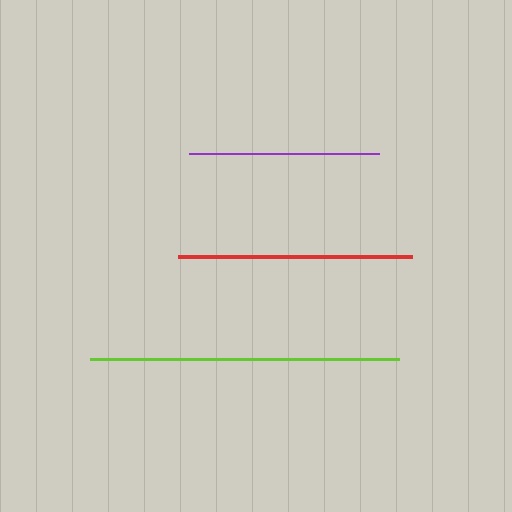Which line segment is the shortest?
The purple line is the shortest at approximately 190 pixels.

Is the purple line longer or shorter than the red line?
The red line is longer than the purple line.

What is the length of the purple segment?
The purple segment is approximately 190 pixels long.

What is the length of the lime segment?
The lime segment is approximately 309 pixels long.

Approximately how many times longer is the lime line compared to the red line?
The lime line is approximately 1.3 times the length of the red line.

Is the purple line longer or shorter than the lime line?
The lime line is longer than the purple line.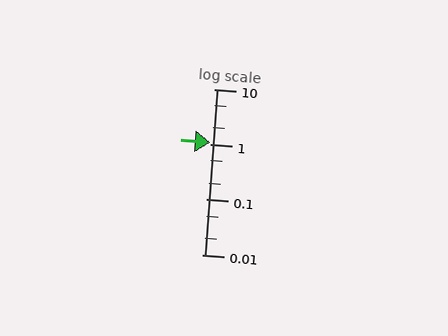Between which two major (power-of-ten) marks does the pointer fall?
The pointer is between 1 and 10.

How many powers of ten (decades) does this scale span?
The scale spans 3 decades, from 0.01 to 10.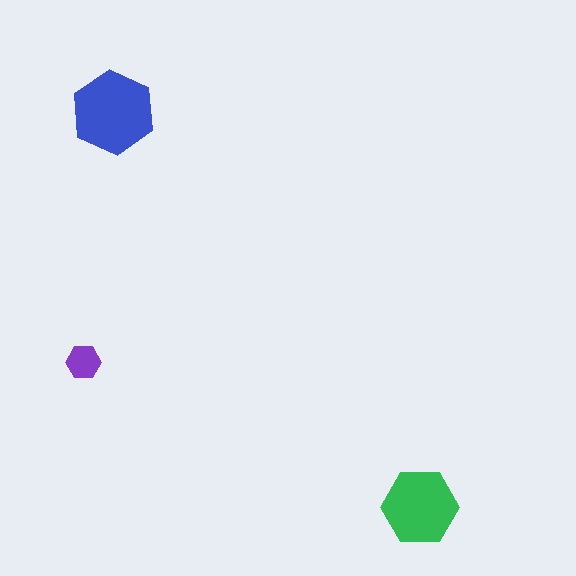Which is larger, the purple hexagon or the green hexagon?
The green one.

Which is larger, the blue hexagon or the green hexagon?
The blue one.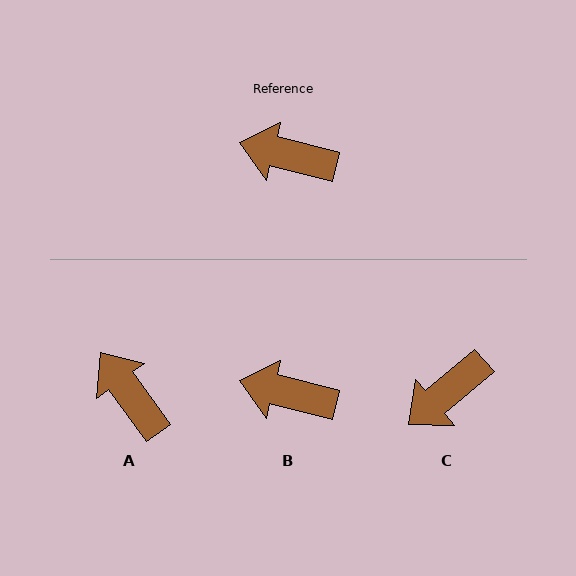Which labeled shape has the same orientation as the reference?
B.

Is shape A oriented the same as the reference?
No, it is off by about 40 degrees.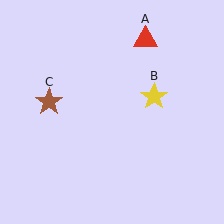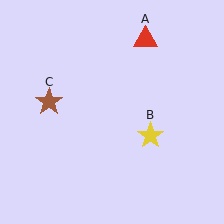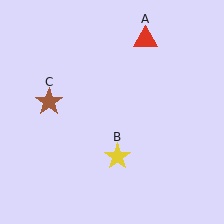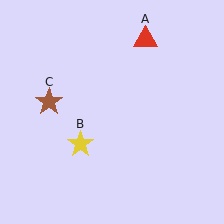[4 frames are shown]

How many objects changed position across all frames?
1 object changed position: yellow star (object B).